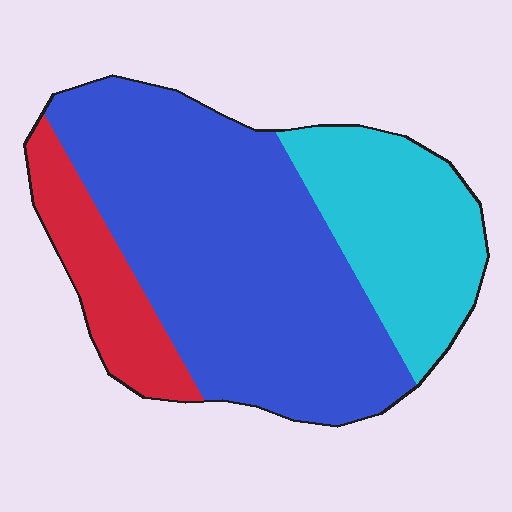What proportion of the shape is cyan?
Cyan takes up about one quarter (1/4) of the shape.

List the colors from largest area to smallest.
From largest to smallest: blue, cyan, red.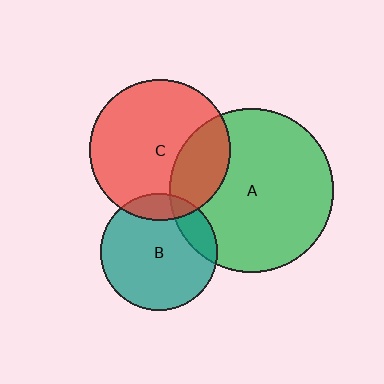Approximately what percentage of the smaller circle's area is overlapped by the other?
Approximately 25%.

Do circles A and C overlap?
Yes.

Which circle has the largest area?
Circle A (green).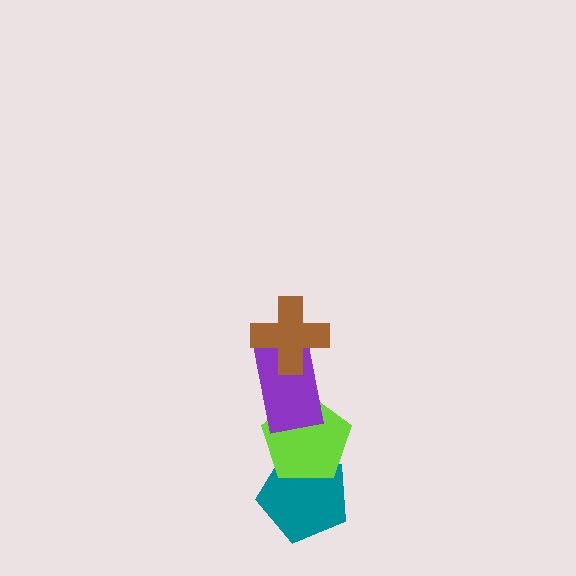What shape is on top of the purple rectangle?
The brown cross is on top of the purple rectangle.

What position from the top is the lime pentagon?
The lime pentagon is 3rd from the top.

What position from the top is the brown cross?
The brown cross is 1st from the top.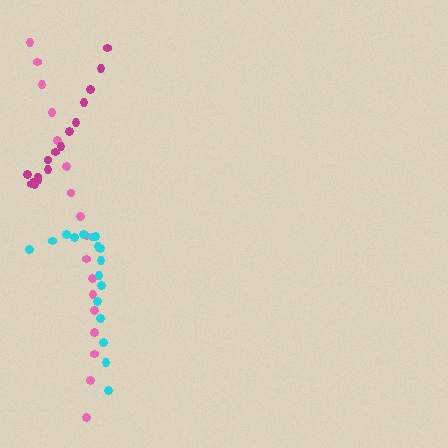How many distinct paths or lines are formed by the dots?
There are 3 distinct paths.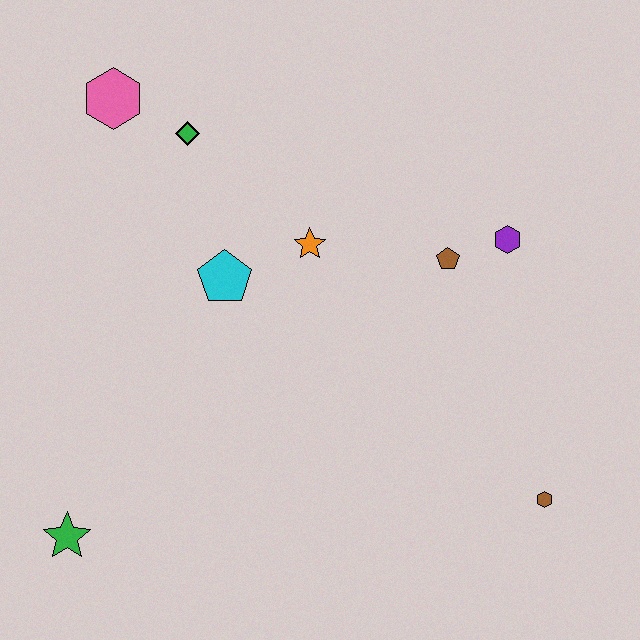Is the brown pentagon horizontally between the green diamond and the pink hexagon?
No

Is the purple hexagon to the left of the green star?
No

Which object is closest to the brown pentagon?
The purple hexagon is closest to the brown pentagon.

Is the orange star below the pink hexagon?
Yes